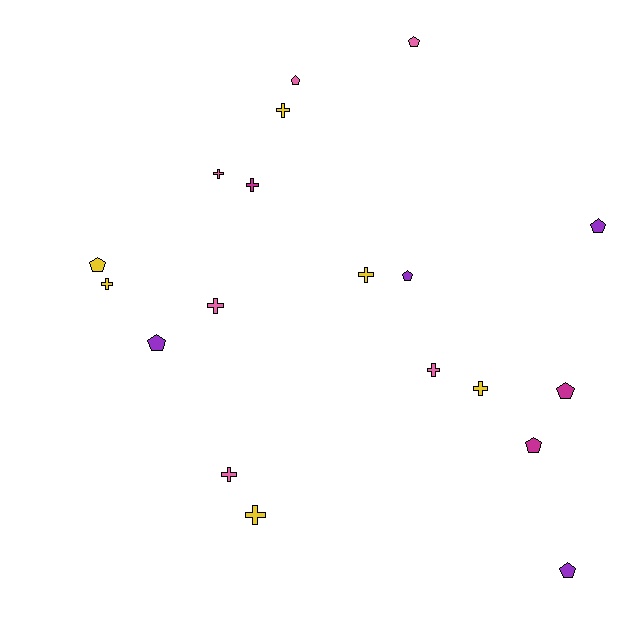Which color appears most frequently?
Yellow, with 6 objects.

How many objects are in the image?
There are 19 objects.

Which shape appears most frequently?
Cross, with 10 objects.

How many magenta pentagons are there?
There are 2 magenta pentagons.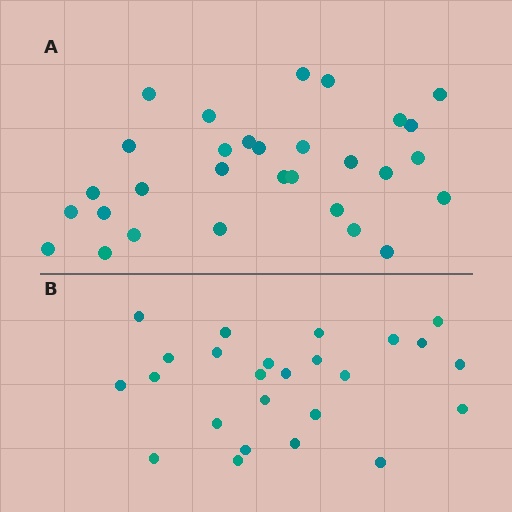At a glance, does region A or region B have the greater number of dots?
Region A (the top region) has more dots.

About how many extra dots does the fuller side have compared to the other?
Region A has about 5 more dots than region B.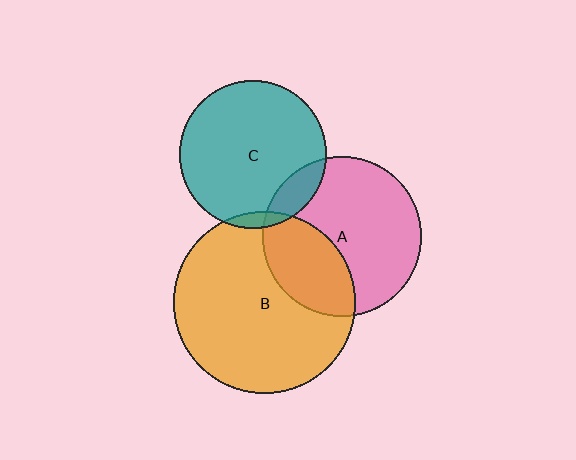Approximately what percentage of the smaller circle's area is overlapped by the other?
Approximately 35%.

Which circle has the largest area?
Circle B (orange).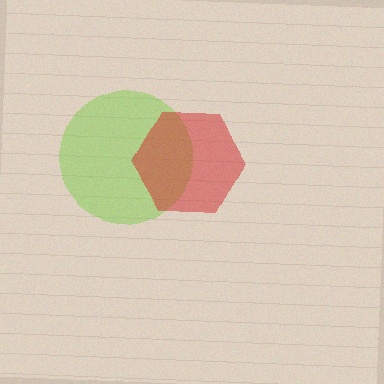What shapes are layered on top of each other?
The layered shapes are: a lime circle, a red hexagon.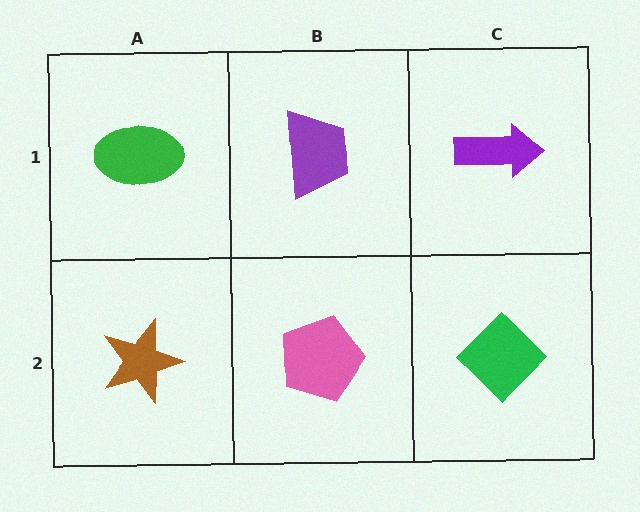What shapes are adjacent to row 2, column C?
A purple arrow (row 1, column C), a pink pentagon (row 2, column B).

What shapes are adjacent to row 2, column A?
A green ellipse (row 1, column A), a pink pentagon (row 2, column B).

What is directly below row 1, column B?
A pink pentagon.